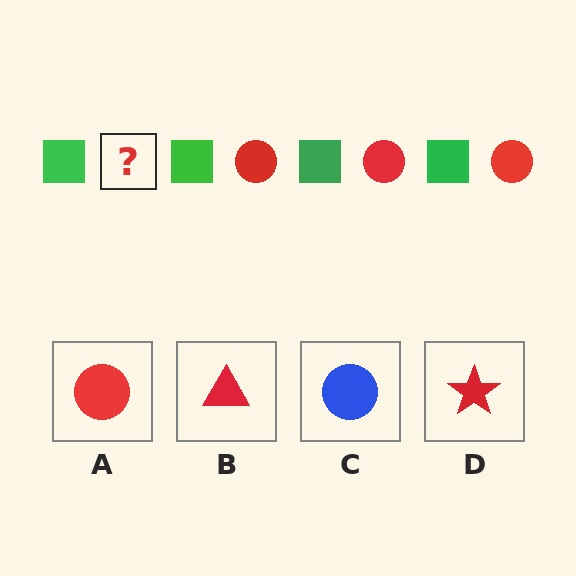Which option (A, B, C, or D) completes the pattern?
A.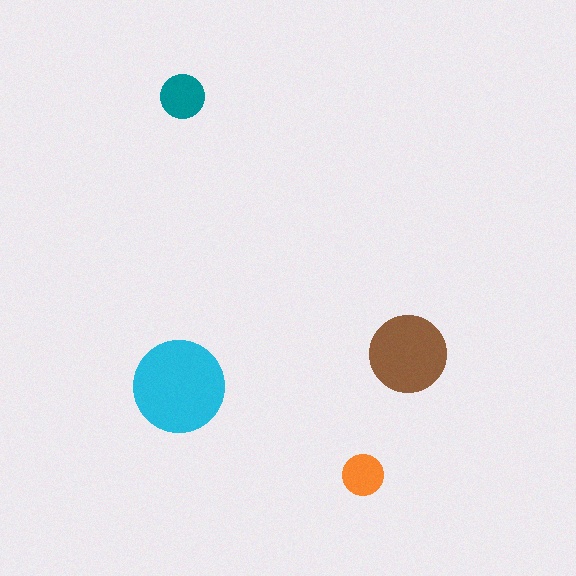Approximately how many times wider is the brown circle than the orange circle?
About 2 times wider.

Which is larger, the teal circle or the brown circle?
The brown one.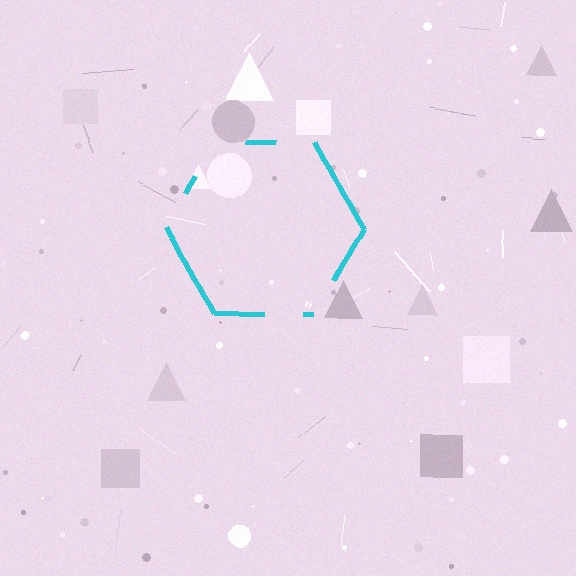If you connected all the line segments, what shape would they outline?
They would outline a hexagon.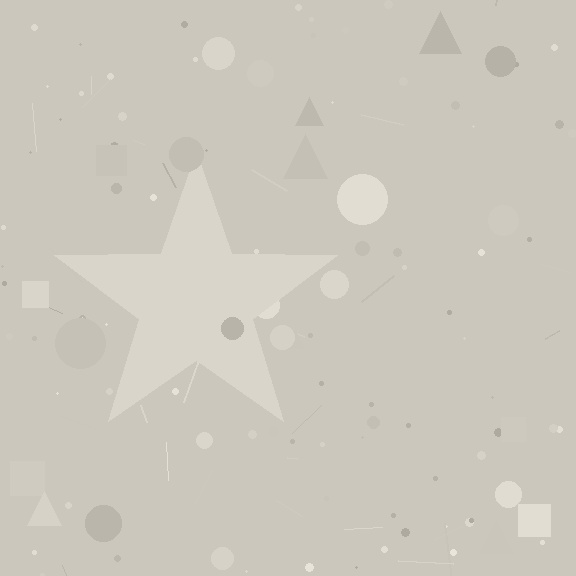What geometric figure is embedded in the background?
A star is embedded in the background.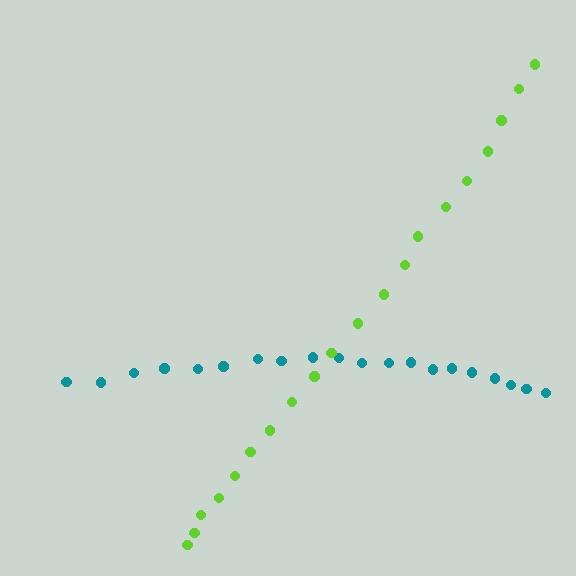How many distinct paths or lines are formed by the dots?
There are 2 distinct paths.